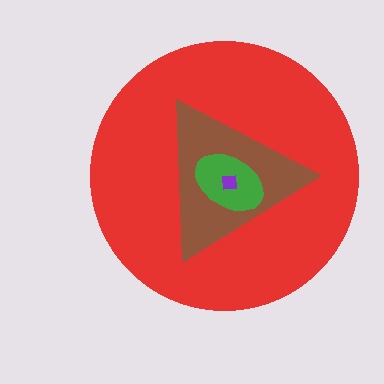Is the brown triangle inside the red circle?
Yes.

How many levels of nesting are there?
4.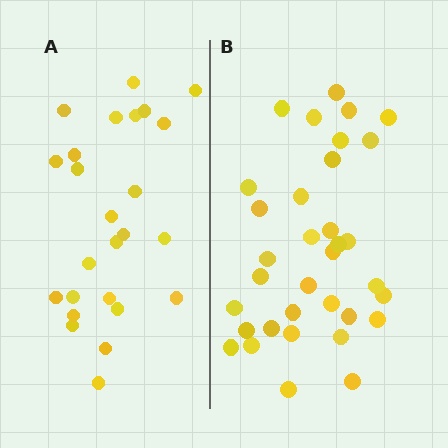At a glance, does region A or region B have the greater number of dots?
Region B (the right region) has more dots.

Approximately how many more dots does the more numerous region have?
Region B has roughly 8 or so more dots than region A.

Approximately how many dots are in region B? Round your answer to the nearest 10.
About 30 dots. (The exact count is 34, which rounds to 30.)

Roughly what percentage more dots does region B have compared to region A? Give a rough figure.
About 35% more.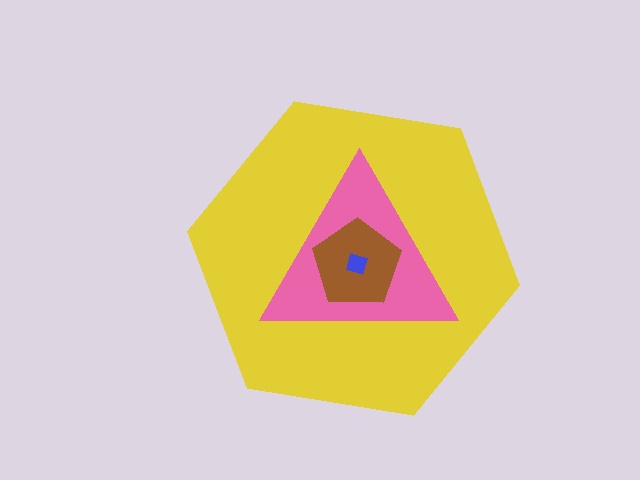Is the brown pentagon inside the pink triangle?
Yes.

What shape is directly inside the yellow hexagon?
The pink triangle.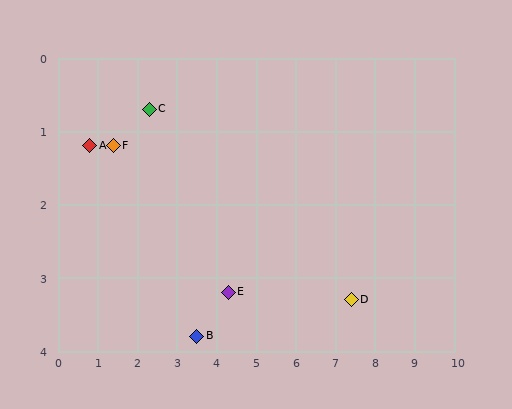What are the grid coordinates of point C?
Point C is at approximately (2.3, 0.7).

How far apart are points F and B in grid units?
Points F and B are about 3.3 grid units apart.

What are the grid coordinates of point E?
Point E is at approximately (4.3, 3.2).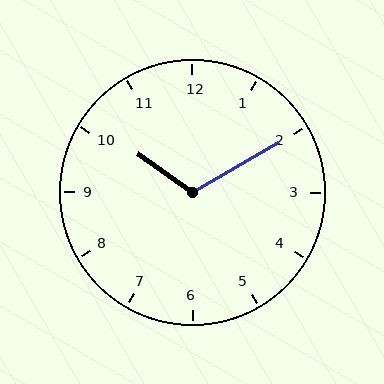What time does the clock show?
10:10.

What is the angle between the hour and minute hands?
Approximately 115 degrees.